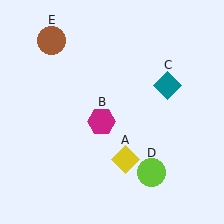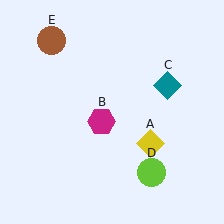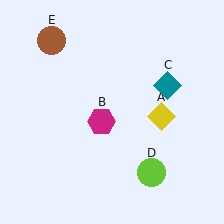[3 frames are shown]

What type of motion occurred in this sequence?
The yellow diamond (object A) rotated counterclockwise around the center of the scene.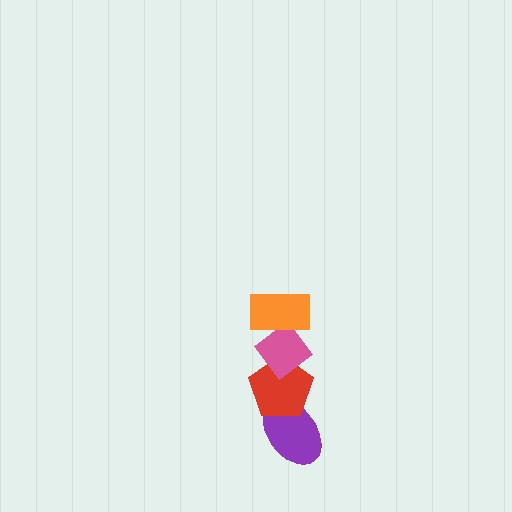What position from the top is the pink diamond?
The pink diamond is 2nd from the top.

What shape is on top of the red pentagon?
The pink diamond is on top of the red pentagon.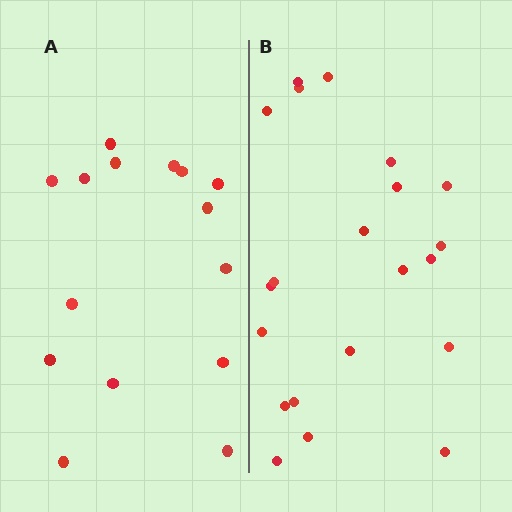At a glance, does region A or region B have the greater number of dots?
Region B (the right region) has more dots.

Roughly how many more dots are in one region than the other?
Region B has about 6 more dots than region A.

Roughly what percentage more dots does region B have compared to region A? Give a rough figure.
About 40% more.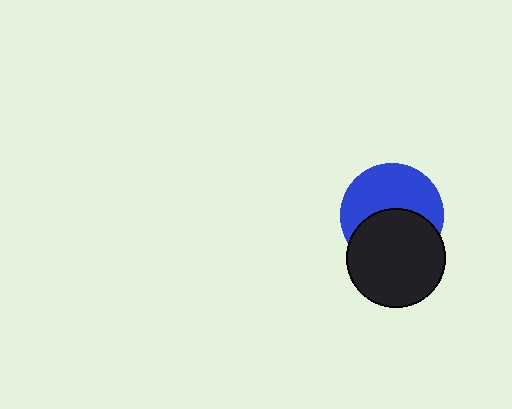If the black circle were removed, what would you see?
You would see the complete blue circle.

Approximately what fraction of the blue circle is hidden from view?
Roughly 47% of the blue circle is hidden behind the black circle.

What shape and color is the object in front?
The object in front is a black circle.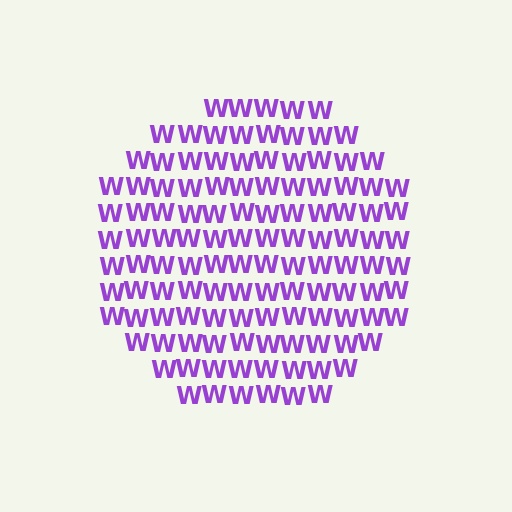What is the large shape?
The large shape is a circle.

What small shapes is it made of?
It is made of small letter W's.